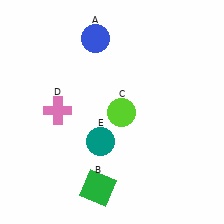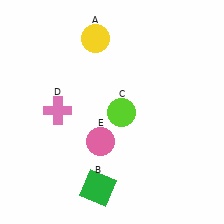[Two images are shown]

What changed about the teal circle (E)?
In Image 1, E is teal. In Image 2, it changed to pink.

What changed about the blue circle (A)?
In Image 1, A is blue. In Image 2, it changed to yellow.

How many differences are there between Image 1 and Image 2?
There are 2 differences between the two images.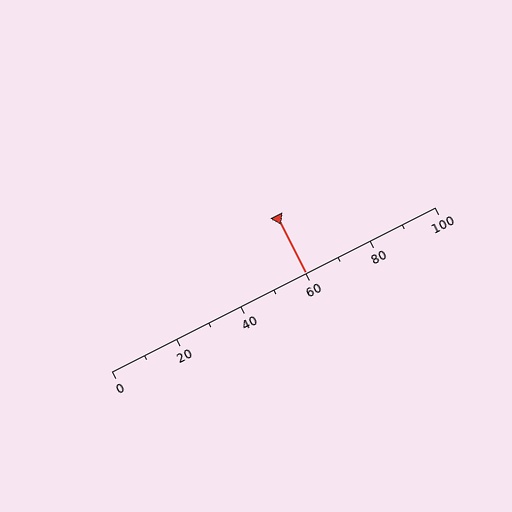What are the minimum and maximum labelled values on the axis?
The axis runs from 0 to 100.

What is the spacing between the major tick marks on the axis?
The major ticks are spaced 20 apart.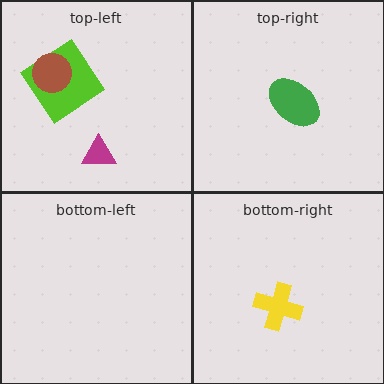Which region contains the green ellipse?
The top-right region.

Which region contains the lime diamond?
The top-left region.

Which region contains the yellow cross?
The bottom-right region.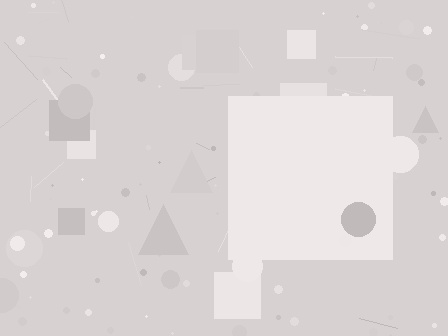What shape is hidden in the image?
A square is hidden in the image.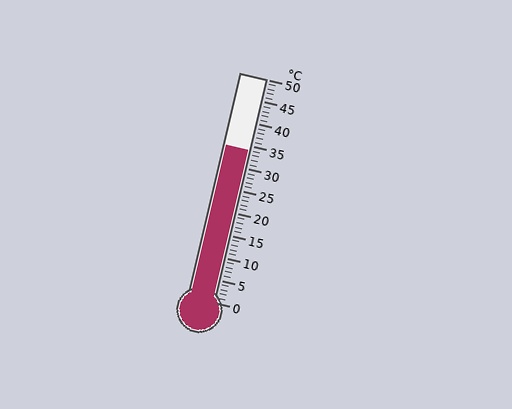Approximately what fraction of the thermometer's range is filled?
The thermometer is filled to approximately 70% of its range.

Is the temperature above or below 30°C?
The temperature is above 30°C.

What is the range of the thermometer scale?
The thermometer scale ranges from 0°C to 50°C.